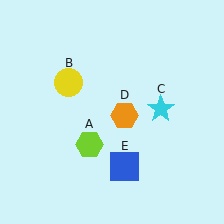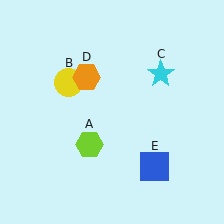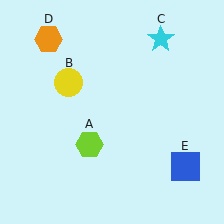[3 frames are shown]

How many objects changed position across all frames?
3 objects changed position: cyan star (object C), orange hexagon (object D), blue square (object E).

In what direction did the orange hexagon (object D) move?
The orange hexagon (object D) moved up and to the left.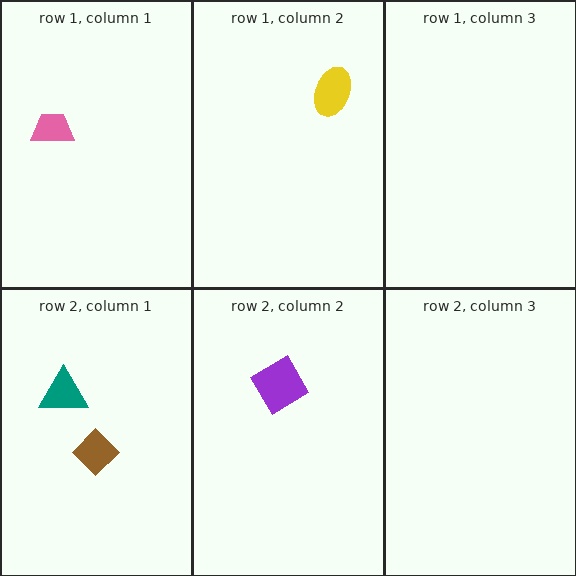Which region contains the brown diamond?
The row 2, column 1 region.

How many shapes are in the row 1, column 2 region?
1.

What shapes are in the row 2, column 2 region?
The purple diamond.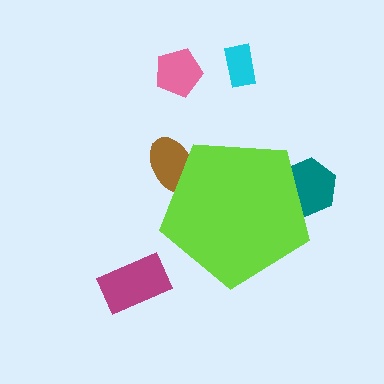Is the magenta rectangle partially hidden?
No, the magenta rectangle is fully visible.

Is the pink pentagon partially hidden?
No, the pink pentagon is fully visible.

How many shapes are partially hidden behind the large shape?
2 shapes are partially hidden.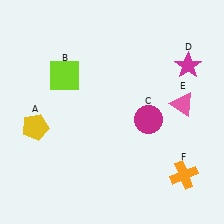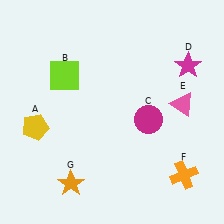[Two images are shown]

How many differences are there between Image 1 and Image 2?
There is 1 difference between the two images.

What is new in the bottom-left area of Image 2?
An orange star (G) was added in the bottom-left area of Image 2.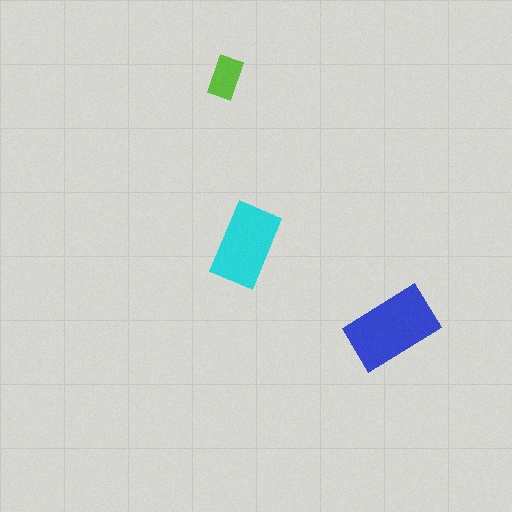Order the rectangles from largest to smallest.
the blue one, the cyan one, the lime one.